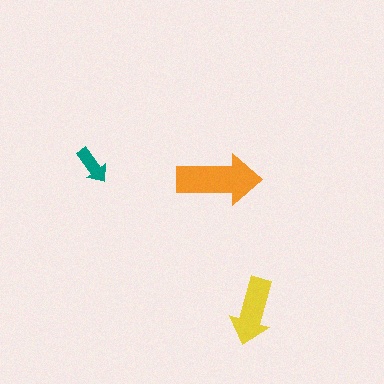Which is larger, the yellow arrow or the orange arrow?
The orange one.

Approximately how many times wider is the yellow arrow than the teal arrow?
About 2 times wider.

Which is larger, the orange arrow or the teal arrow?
The orange one.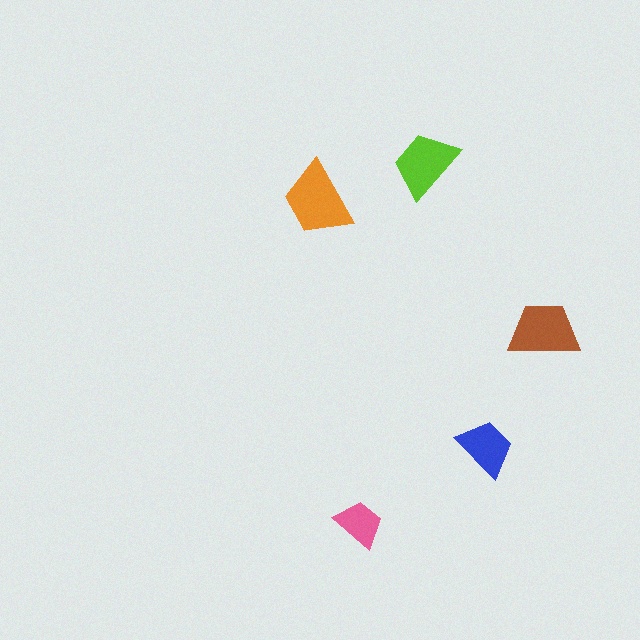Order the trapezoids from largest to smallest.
the orange one, the brown one, the lime one, the blue one, the pink one.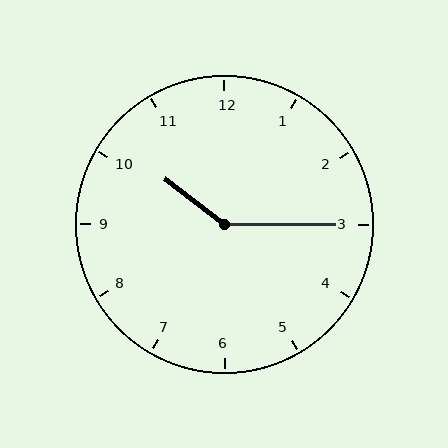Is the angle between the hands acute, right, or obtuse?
It is obtuse.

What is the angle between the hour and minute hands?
Approximately 142 degrees.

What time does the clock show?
10:15.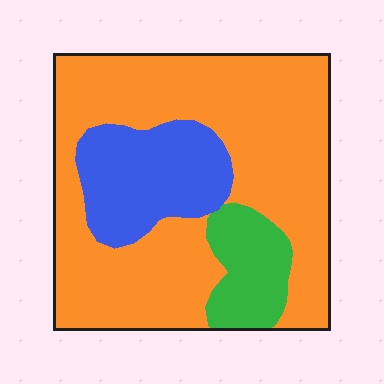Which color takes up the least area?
Green, at roughly 10%.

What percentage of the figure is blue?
Blue takes up between a sixth and a third of the figure.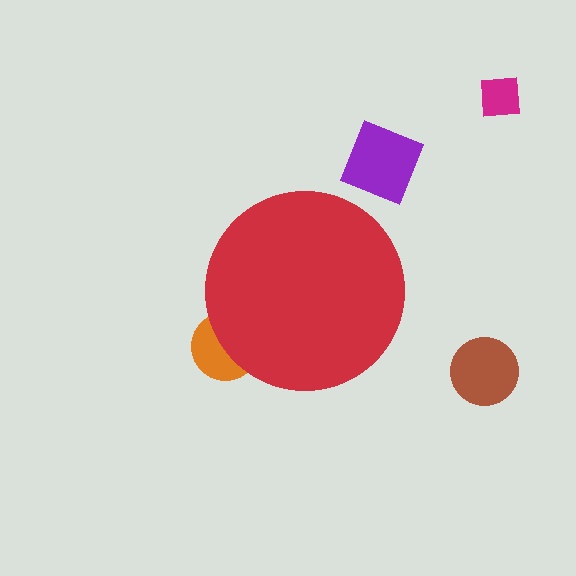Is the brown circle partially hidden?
No, the brown circle is fully visible.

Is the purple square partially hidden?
No, the purple square is fully visible.